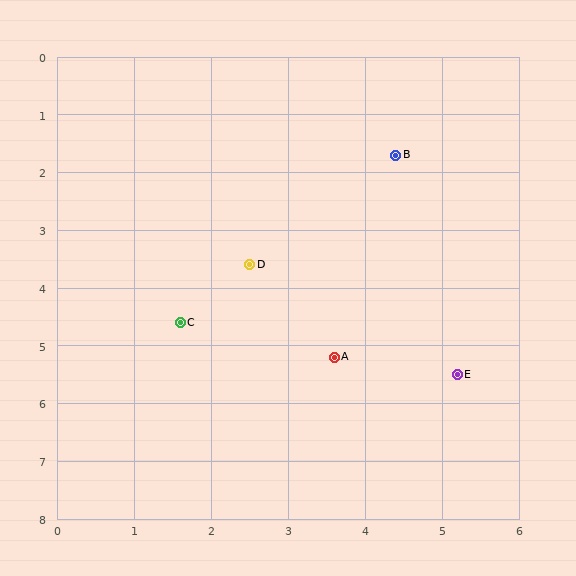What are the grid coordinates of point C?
Point C is at approximately (1.6, 4.6).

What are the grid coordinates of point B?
Point B is at approximately (4.4, 1.7).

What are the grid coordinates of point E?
Point E is at approximately (5.2, 5.5).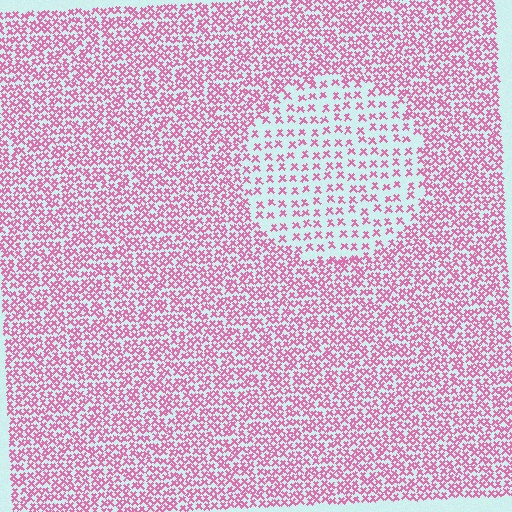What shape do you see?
I see a circle.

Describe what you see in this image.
The image contains small pink elements arranged at two different densities. A circle-shaped region is visible where the elements are less densely packed than the surrounding area.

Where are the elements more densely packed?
The elements are more densely packed outside the circle boundary.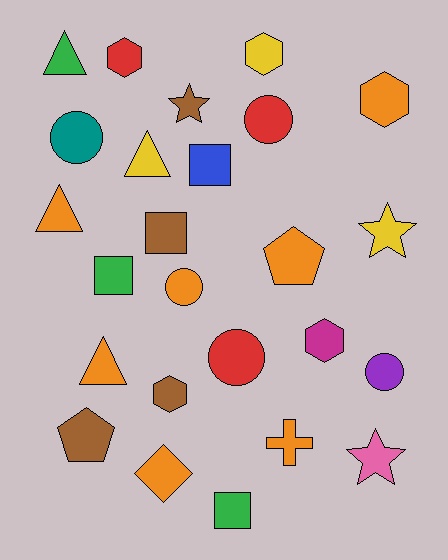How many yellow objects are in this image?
There are 3 yellow objects.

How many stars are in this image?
There are 3 stars.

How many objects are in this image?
There are 25 objects.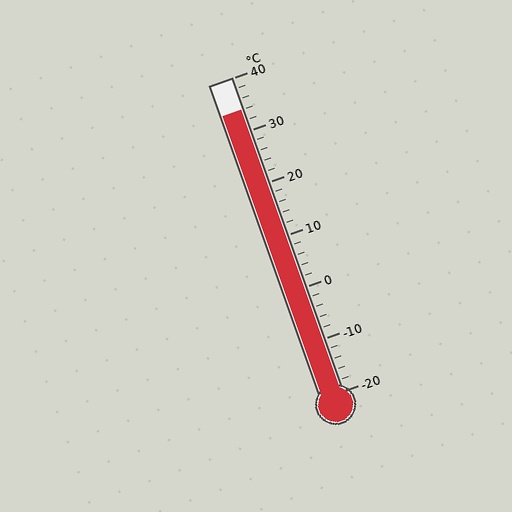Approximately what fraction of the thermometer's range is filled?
The thermometer is filled to approximately 90% of its range.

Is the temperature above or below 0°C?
The temperature is above 0°C.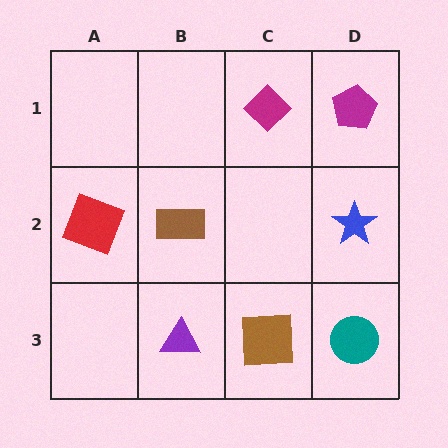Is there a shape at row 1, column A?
No, that cell is empty.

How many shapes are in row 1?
2 shapes.